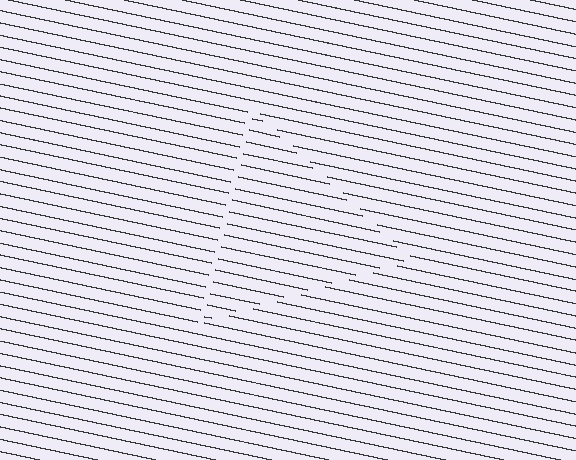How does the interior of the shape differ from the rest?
The interior of the shape contains the same grating, shifted by half a period — the contour is defined by the phase discontinuity where line-ends from the inner and outer gratings abut.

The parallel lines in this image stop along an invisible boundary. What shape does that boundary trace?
An illusory triangle. The interior of the shape contains the same grating, shifted by half a period — the contour is defined by the phase discontinuity where line-ends from the inner and outer gratings abut.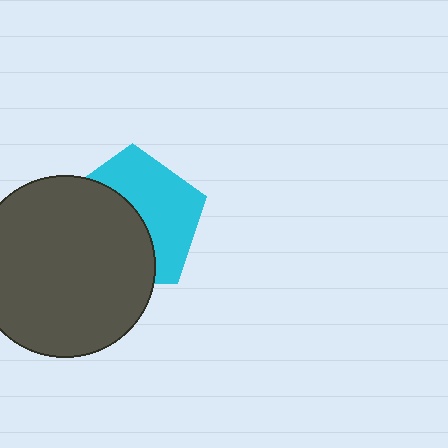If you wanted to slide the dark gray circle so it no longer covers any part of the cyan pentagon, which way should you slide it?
Slide it toward the lower-left — that is the most direct way to separate the two shapes.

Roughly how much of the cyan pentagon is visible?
About half of it is visible (roughly 49%).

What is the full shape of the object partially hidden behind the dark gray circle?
The partially hidden object is a cyan pentagon.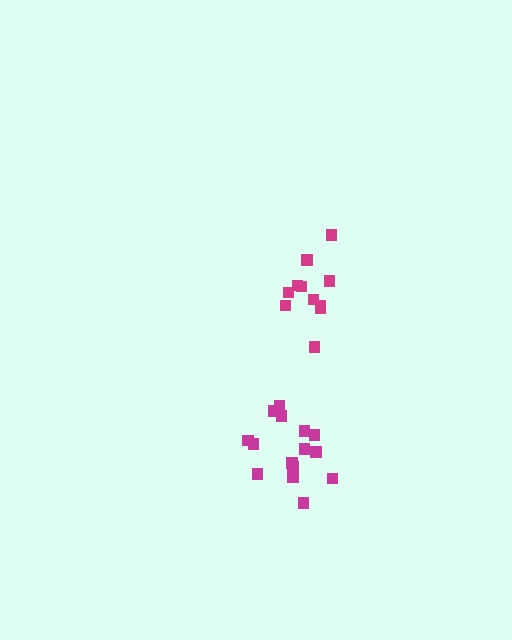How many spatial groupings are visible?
There are 2 spatial groupings.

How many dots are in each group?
Group 1: 15 dots, Group 2: 11 dots (26 total).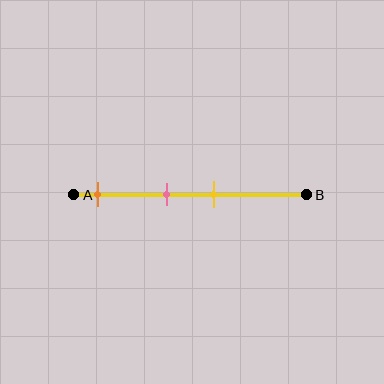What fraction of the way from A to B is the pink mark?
The pink mark is approximately 40% (0.4) of the way from A to B.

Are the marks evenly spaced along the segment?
No, the marks are not evenly spaced.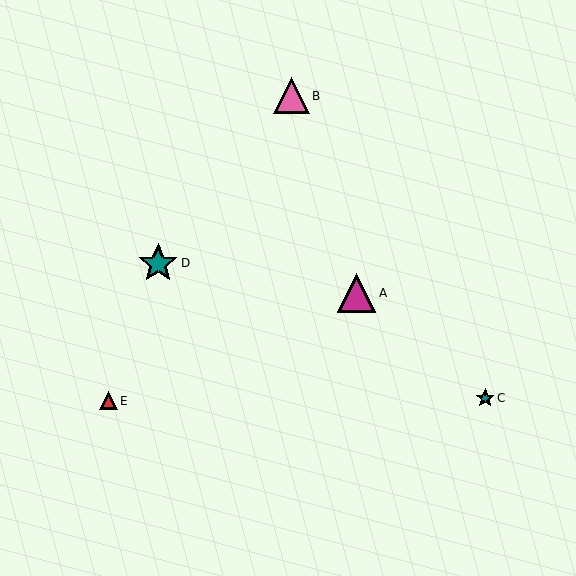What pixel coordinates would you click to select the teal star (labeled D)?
Click at (158, 263) to select the teal star D.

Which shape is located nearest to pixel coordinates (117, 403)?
The red triangle (labeled E) at (108, 401) is nearest to that location.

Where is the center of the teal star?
The center of the teal star is at (485, 398).